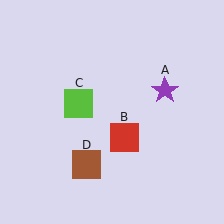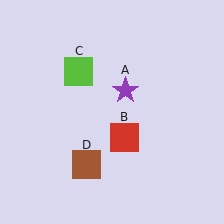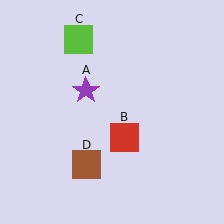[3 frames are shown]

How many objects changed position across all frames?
2 objects changed position: purple star (object A), lime square (object C).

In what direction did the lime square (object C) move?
The lime square (object C) moved up.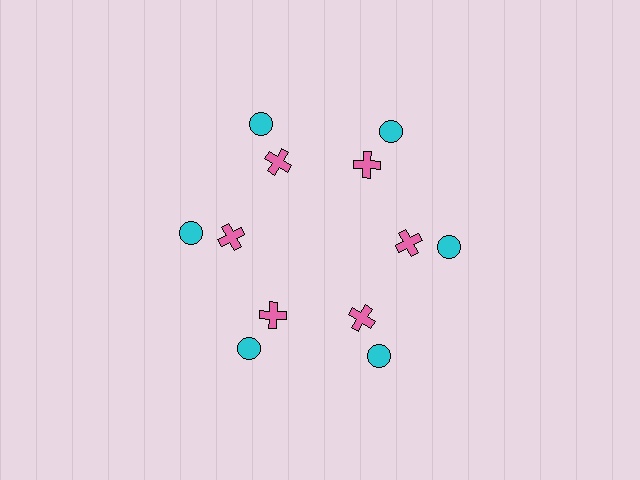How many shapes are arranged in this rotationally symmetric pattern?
There are 12 shapes, arranged in 6 groups of 2.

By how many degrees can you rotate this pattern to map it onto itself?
The pattern maps onto itself every 60 degrees of rotation.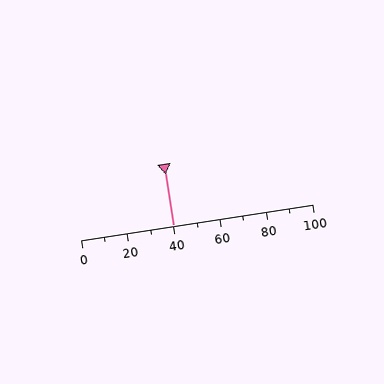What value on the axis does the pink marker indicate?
The marker indicates approximately 40.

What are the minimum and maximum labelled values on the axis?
The axis runs from 0 to 100.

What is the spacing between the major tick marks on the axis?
The major ticks are spaced 20 apart.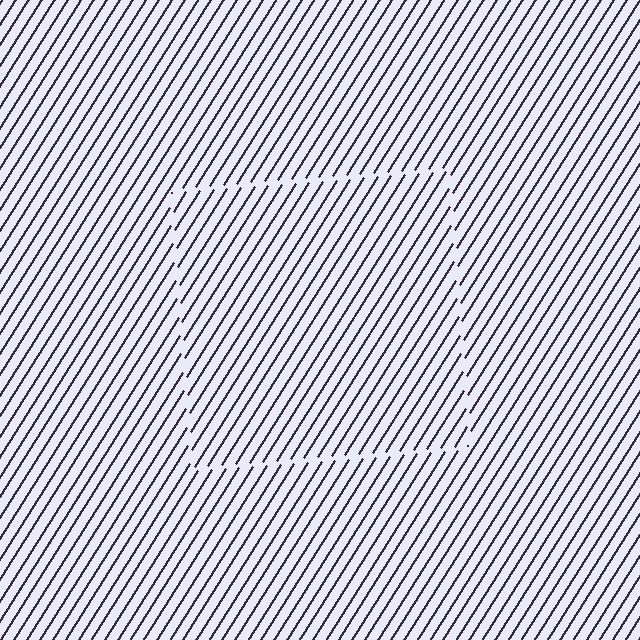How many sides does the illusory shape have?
4 sides — the line-ends trace a square.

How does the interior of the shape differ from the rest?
The interior of the shape contains the same grating, shifted by half a period — the contour is defined by the phase discontinuity where line-ends from the inner and outer gratings abut.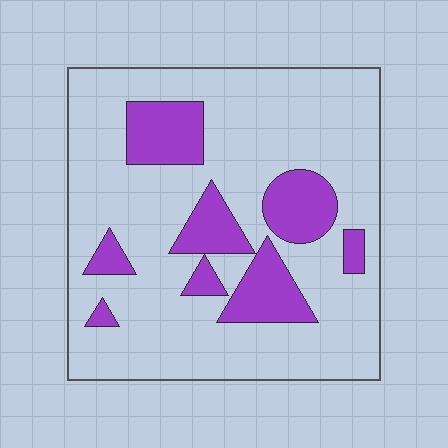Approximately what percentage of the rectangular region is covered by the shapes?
Approximately 20%.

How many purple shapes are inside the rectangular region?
8.